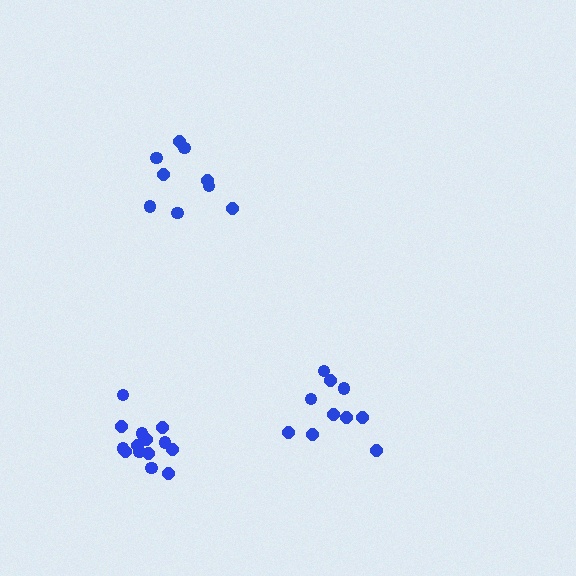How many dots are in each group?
Group 1: 10 dots, Group 2: 14 dots, Group 3: 9 dots (33 total).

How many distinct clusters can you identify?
There are 3 distinct clusters.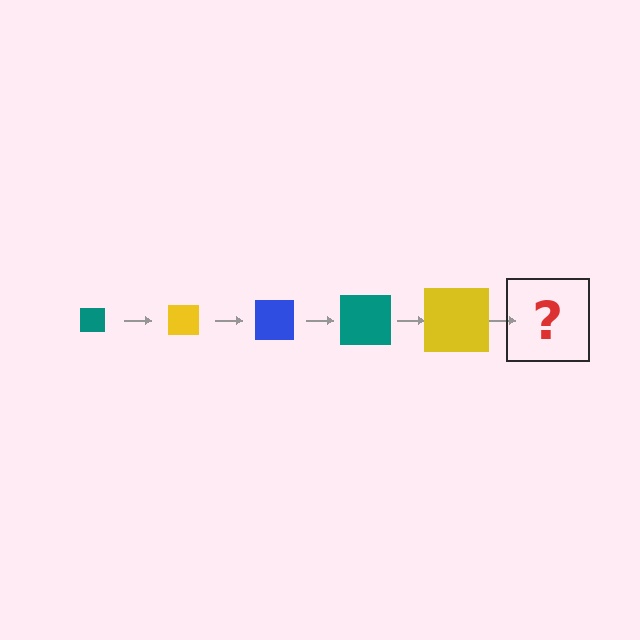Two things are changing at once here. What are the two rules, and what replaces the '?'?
The two rules are that the square grows larger each step and the color cycles through teal, yellow, and blue. The '?' should be a blue square, larger than the previous one.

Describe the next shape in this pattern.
It should be a blue square, larger than the previous one.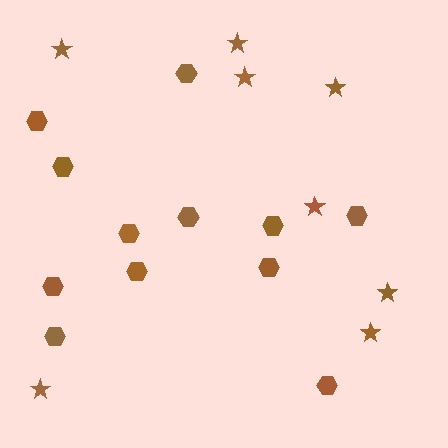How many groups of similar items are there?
There are 2 groups: one group of stars (8) and one group of hexagons (12).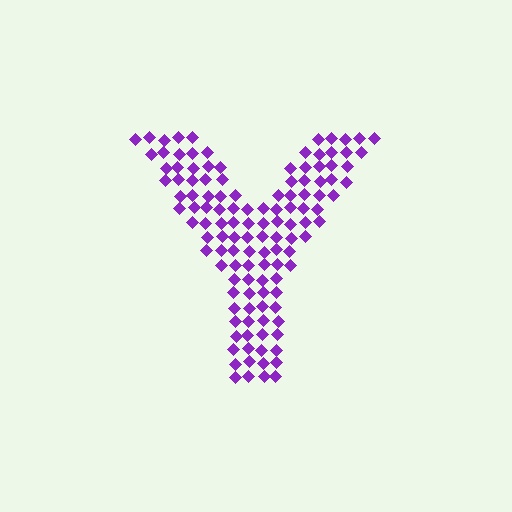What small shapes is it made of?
It is made of small diamonds.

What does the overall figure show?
The overall figure shows the letter Y.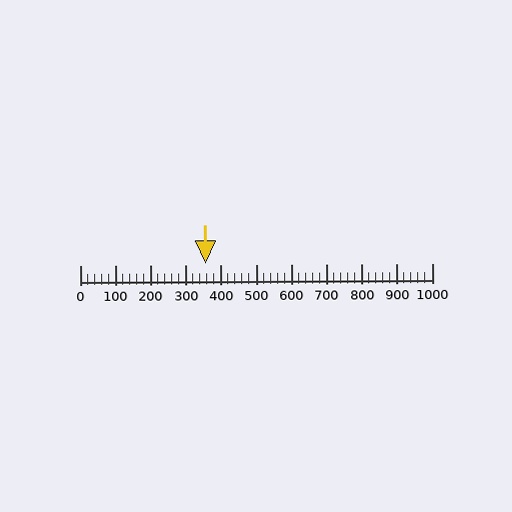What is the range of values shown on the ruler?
The ruler shows values from 0 to 1000.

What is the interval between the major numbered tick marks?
The major tick marks are spaced 100 units apart.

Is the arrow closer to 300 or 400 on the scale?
The arrow is closer to 400.